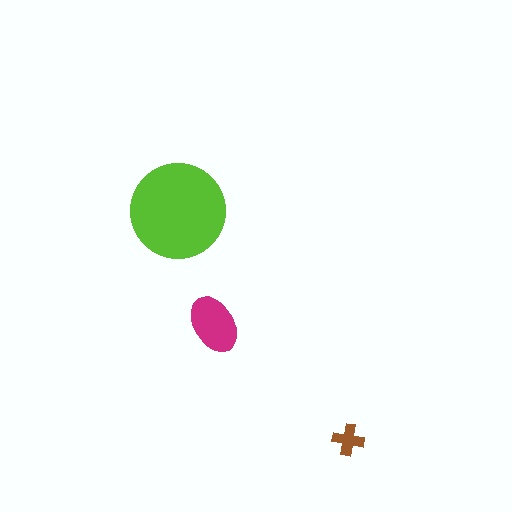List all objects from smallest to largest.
The brown cross, the magenta ellipse, the lime circle.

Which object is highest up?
The lime circle is topmost.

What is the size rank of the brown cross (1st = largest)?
3rd.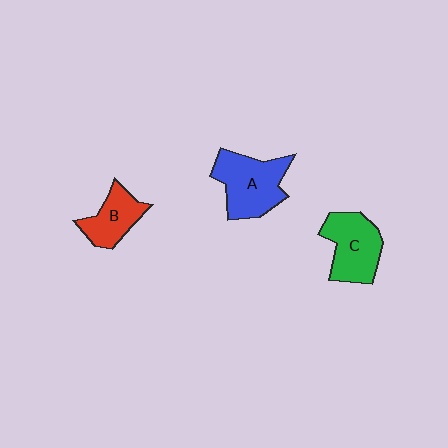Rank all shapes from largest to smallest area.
From largest to smallest: A (blue), C (green), B (red).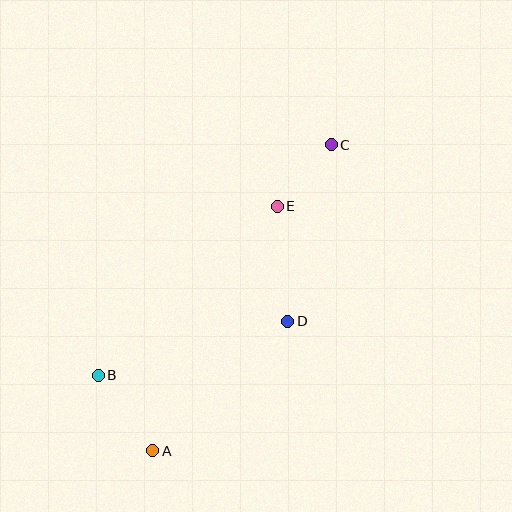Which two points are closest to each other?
Points C and E are closest to each other.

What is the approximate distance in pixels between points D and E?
The distance between D and E is approximately 115 pixels.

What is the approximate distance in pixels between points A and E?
The distance between A and E is approximately 274 pixels.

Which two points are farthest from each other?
Points A and C are farthest from each other.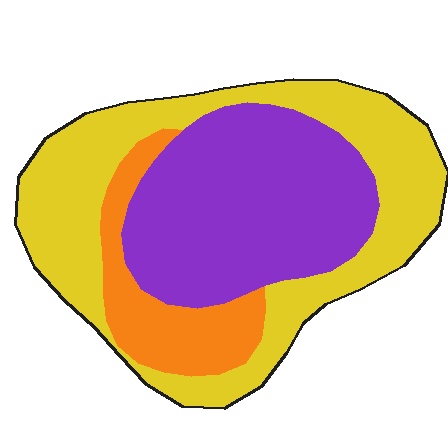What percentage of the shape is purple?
Purple takes up about two fifths (2/5) of the shape.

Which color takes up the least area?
Orange, at roughly 15%.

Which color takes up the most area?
Yellow, at roughly 45%.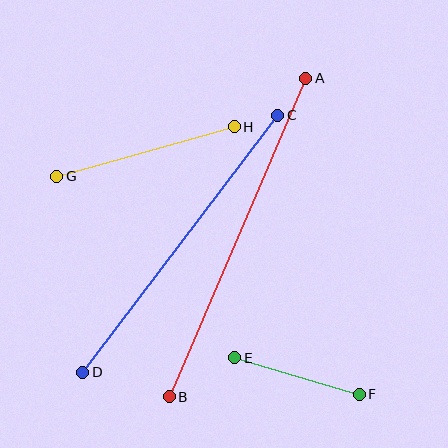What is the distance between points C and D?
The distance is approximately 323 pixels.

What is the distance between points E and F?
The distance is approximately 130 pixels.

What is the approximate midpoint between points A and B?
The midpoint is at approximately (237, 237) pixels.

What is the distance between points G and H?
The distance is approximately 184 pixels.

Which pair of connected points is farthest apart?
Points A and B are farthest apart.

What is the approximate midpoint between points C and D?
The midpoint is at approximately (180, 244) pixels.